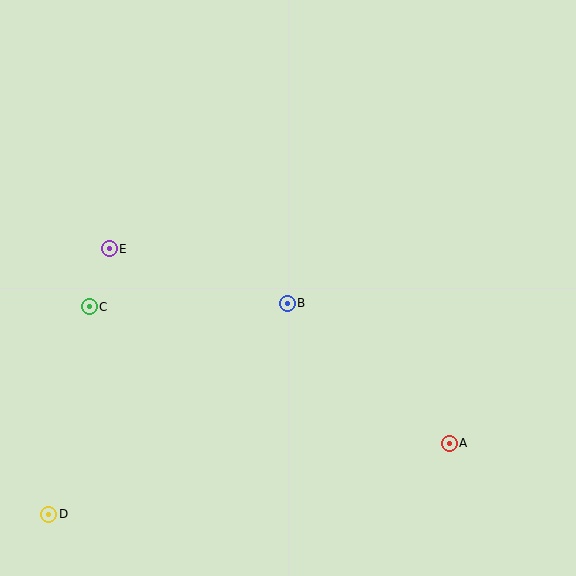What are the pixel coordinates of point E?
Point E is at (109, 249).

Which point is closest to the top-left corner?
Point E is closest to the top-left corner.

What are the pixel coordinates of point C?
Point C is at (89, 307).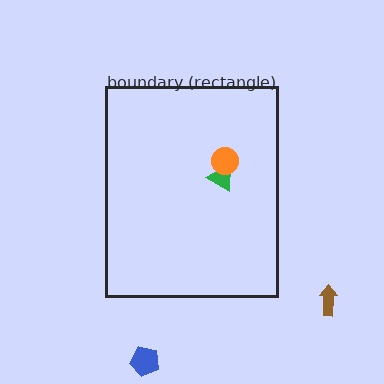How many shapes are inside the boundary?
2 inside, 2 outside.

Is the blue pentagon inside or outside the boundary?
Outside.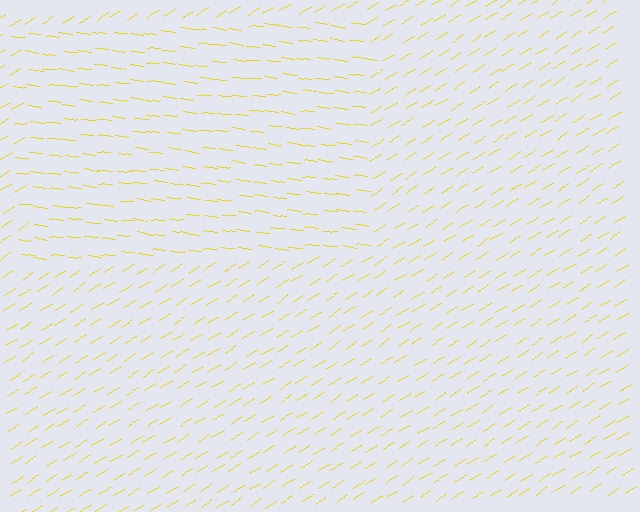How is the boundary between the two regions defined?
The boundary is defined purely by a change in line orientation (approximately 38 degrees difference). All lines are the same color and thickness.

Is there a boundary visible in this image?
Yes, there is a texture boundary formed by a change in line orientation.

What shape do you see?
I see a rectangle.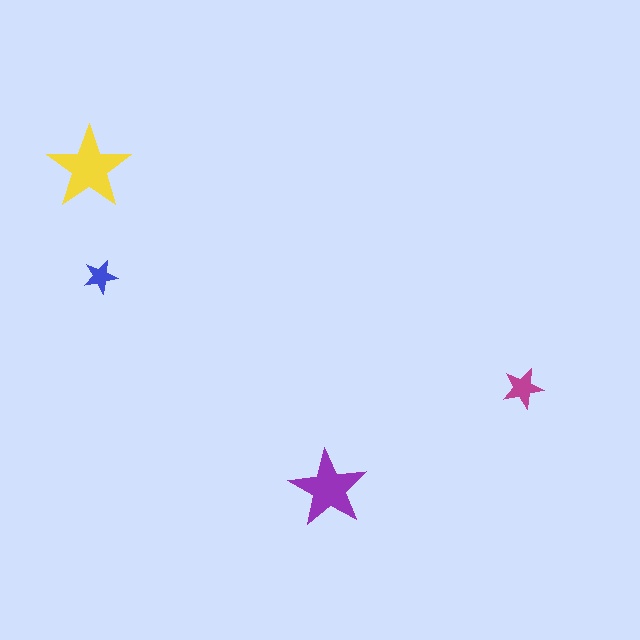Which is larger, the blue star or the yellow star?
The yellow one.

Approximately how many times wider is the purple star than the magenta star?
About 2 times wider.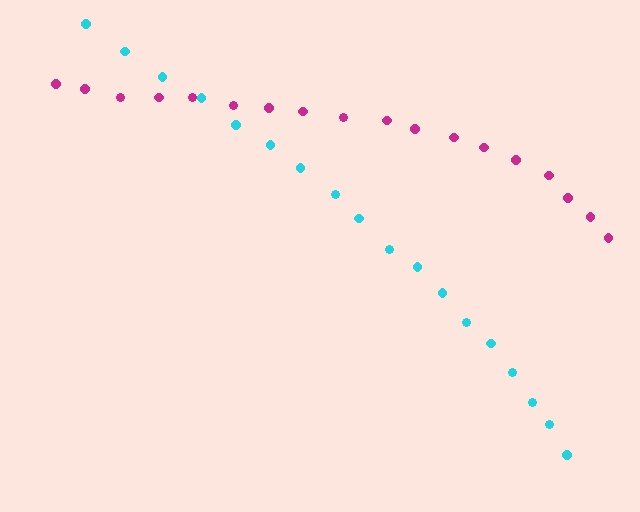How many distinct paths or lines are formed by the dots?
There are 2 distinct paths.